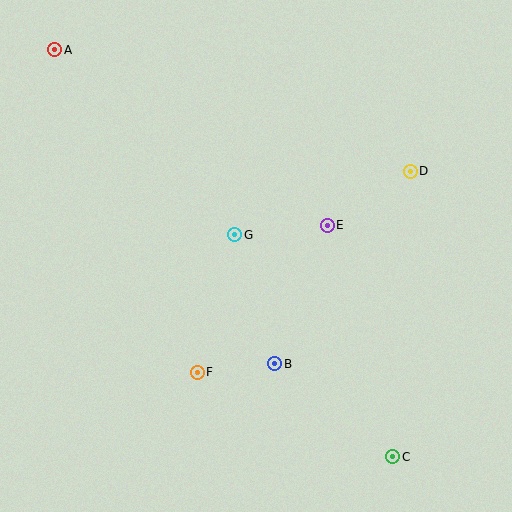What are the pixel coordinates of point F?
Point F is at (197, 372).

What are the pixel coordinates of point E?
Point E is at (327, 225).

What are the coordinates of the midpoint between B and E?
The midpoint between B and E is at (301, 295).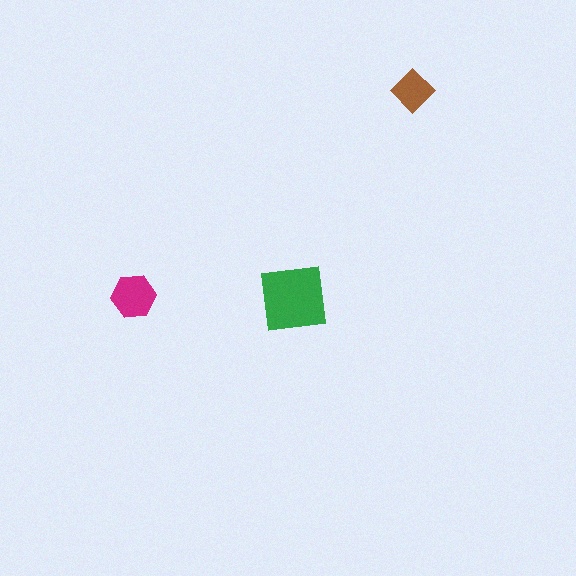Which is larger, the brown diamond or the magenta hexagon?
The magenta hexagon.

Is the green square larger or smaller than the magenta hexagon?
Larger.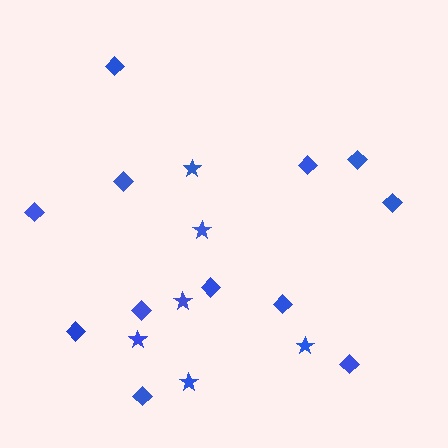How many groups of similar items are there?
There are 2 groups: one group of stars (6) and one group of diamonds (12).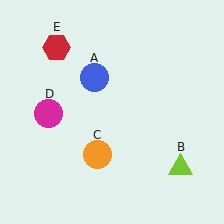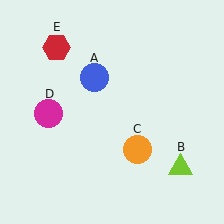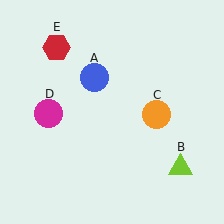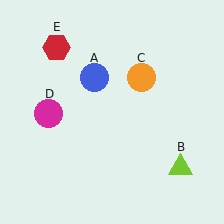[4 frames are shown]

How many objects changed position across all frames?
1 object changed position: orange circle (object C).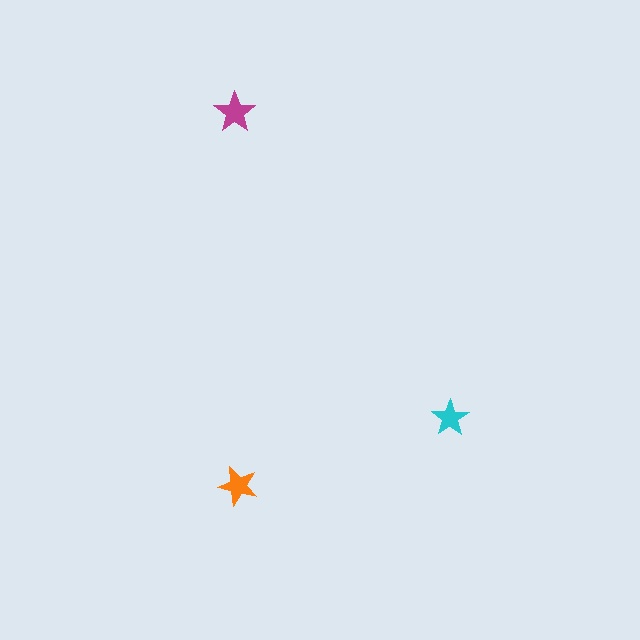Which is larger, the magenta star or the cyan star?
The magenta one.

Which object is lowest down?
The orange star is bottommost.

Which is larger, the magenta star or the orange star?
The magenta one.